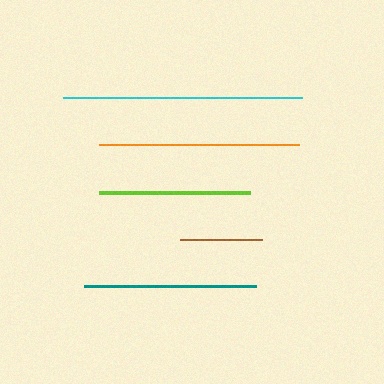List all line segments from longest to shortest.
From longest to shortest: cyan, orange, teal, lime, brown.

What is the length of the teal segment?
The teal segment is approximately 172 pixels long.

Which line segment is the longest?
The cyan line is the longest at approximately 238 pixels.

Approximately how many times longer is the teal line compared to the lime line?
The teal line is approximately 1.1 times the length of the lime line.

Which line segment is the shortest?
The brown line is the shortest at approximately 82 pixels.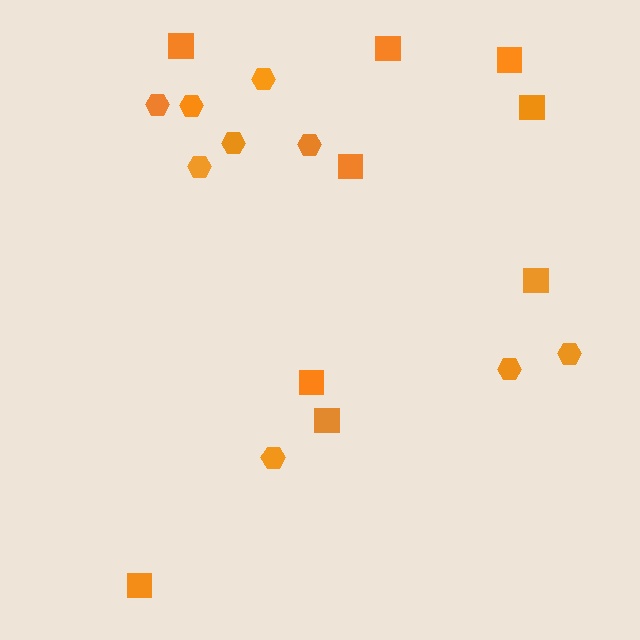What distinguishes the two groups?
There are 2 groups: one group of squares (9) and one group of hexagons (9).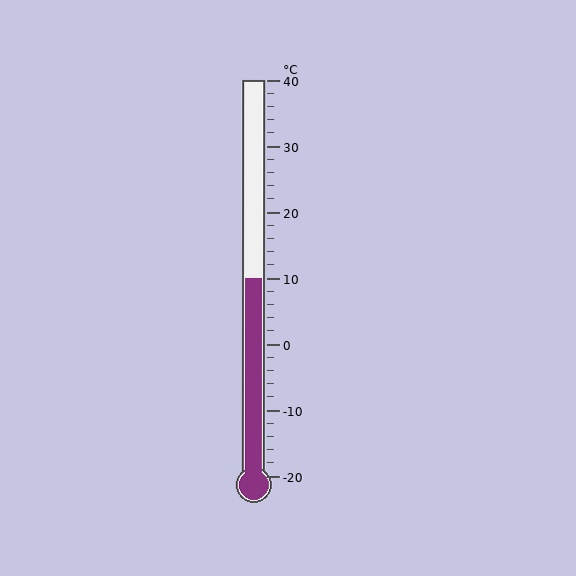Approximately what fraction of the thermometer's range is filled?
The thermometer is filled to approximately 50% of its range.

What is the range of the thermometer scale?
The thermometer scale ranges from -20°C to 40°C.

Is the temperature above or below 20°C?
The temperature is below 20°C.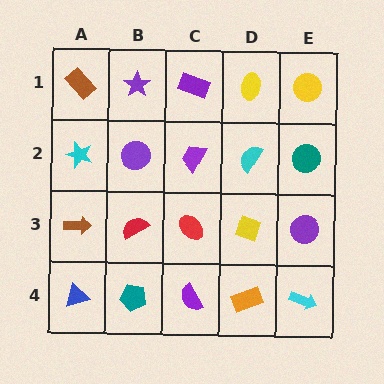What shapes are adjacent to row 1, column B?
A purple circle (row 2, column B), a brown rectangle (row 1, column A), a purple rectangle (row 1, column C).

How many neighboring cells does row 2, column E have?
3.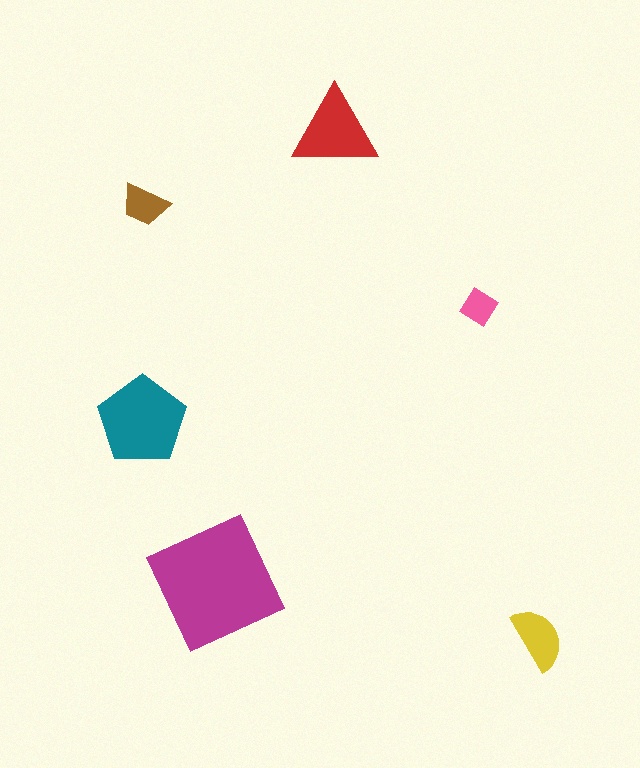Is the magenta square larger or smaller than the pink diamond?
Larger.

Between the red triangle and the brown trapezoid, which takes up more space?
The red triangle.